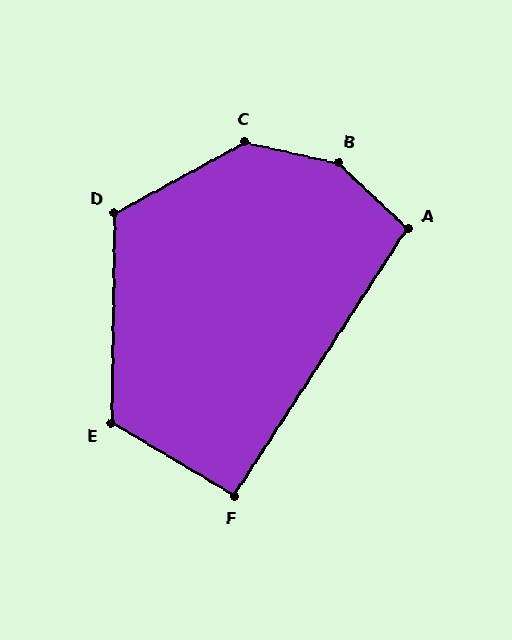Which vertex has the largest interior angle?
B, at approximately 149 degrees.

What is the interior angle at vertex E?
Approximately 120 degrees (obtuse).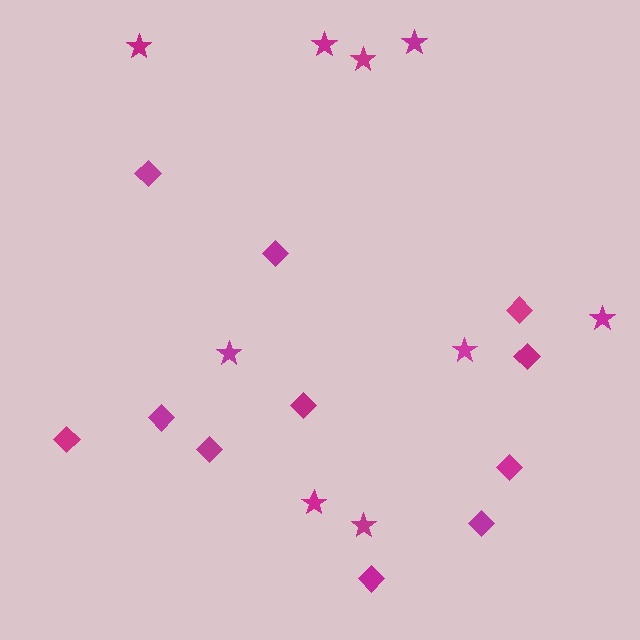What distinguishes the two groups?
There are 2 groups: one group of diamonds (11) and one group of stars (9).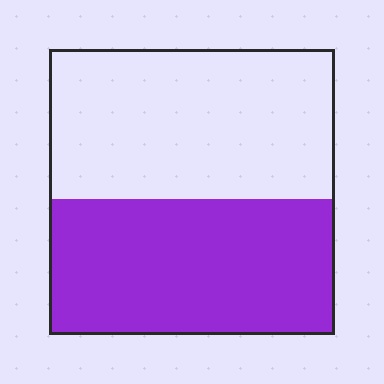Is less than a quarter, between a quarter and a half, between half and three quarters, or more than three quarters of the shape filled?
Between a quarter and a half.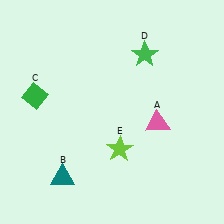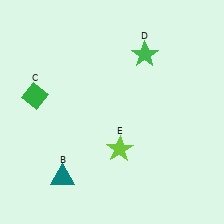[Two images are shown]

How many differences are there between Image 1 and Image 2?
There is 1 difference between the two images.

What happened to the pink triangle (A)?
The pink triangle (A) was removed in Image 2. It was in the bottom-right area of Image 1.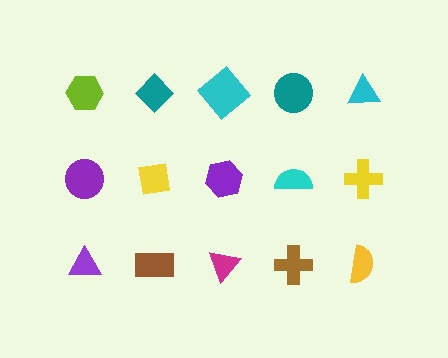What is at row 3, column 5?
A yellow semicircle.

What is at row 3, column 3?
A magenta triangle.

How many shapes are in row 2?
5 shapes.